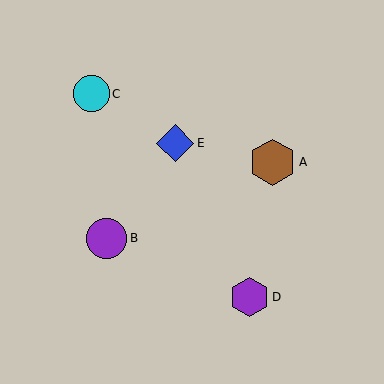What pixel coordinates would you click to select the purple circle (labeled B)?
Click at (107, 238) to select the purple circle B.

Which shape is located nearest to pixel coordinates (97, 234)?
The purple circle (labeled B) at (107, 238) is nearest to that location.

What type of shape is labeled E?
Shape E is a blue diamond.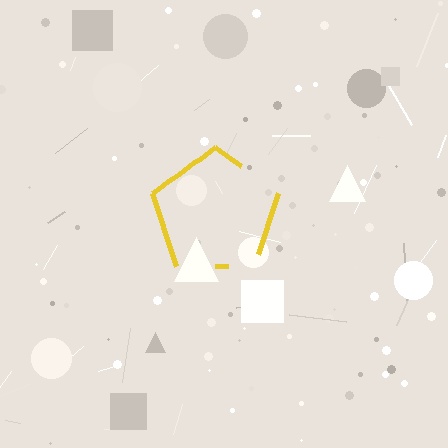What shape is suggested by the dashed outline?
The dashed outline suggests a pentagon.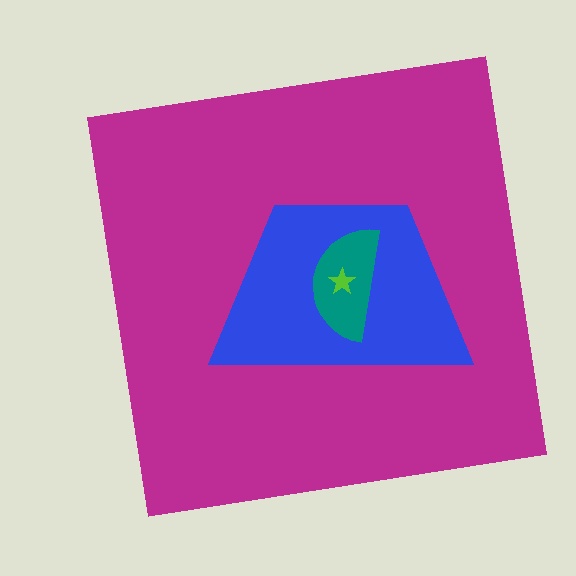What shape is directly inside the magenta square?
The blue trapezoid.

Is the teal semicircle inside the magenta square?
Yes.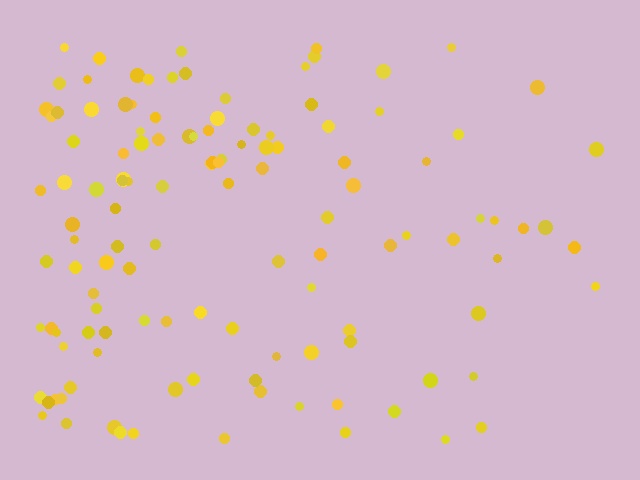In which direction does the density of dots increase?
From right to left, with the left side densest.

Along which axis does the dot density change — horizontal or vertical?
Horizontal.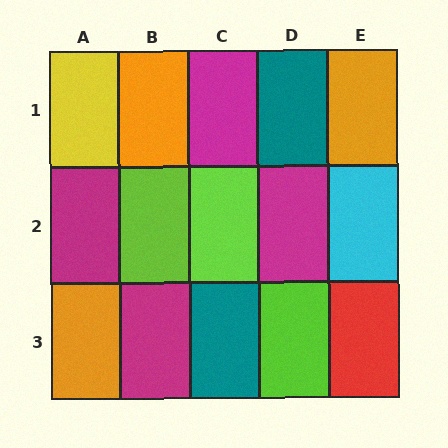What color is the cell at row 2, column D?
Magenta.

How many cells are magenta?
4 cells are magenta.